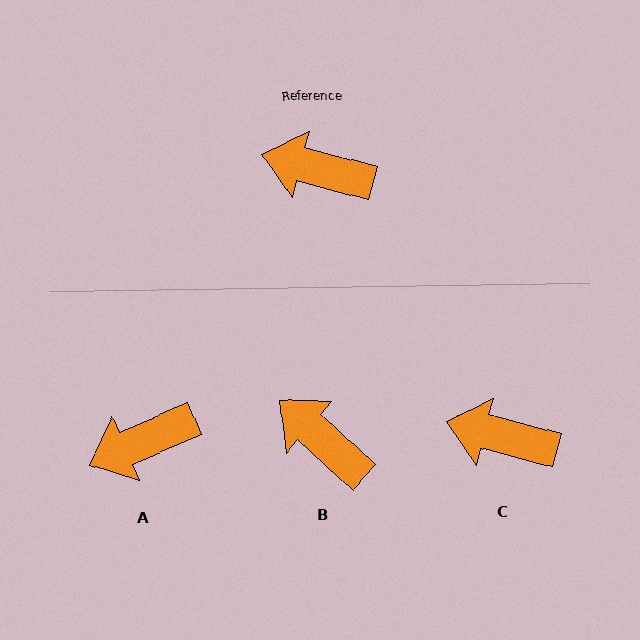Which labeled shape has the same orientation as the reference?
C.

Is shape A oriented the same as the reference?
No, it is off by about 38 degrees.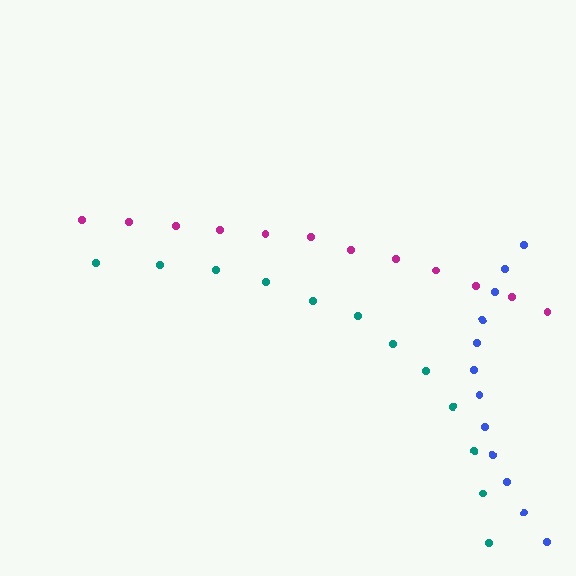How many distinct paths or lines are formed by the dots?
There are 3 distinct paths.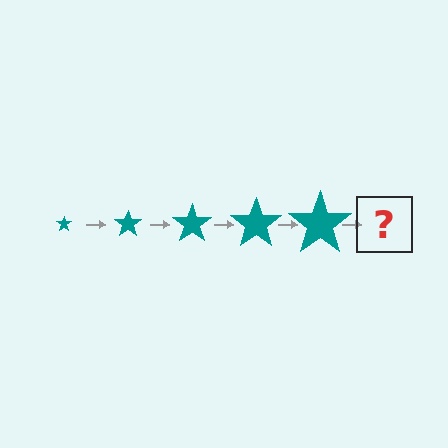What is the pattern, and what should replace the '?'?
The pattern is that the star gets progressively larger each step. The '?' should be a teal star, larger than the previous one.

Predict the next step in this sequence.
The next step is a teal star, larger than the previous one.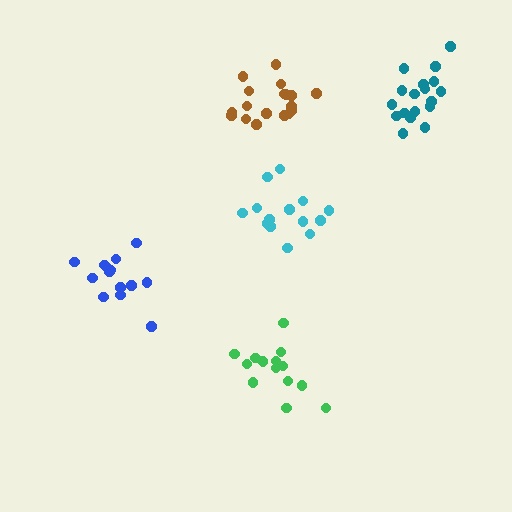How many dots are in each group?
Group 1: 18 dots, Group 2: 14 dots, Group 3: 14 dots, Group 4: 18 dots, Group 5: 15 dots (79 total).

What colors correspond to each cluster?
The clusters are colored: brown, blue, green, teal, cyan.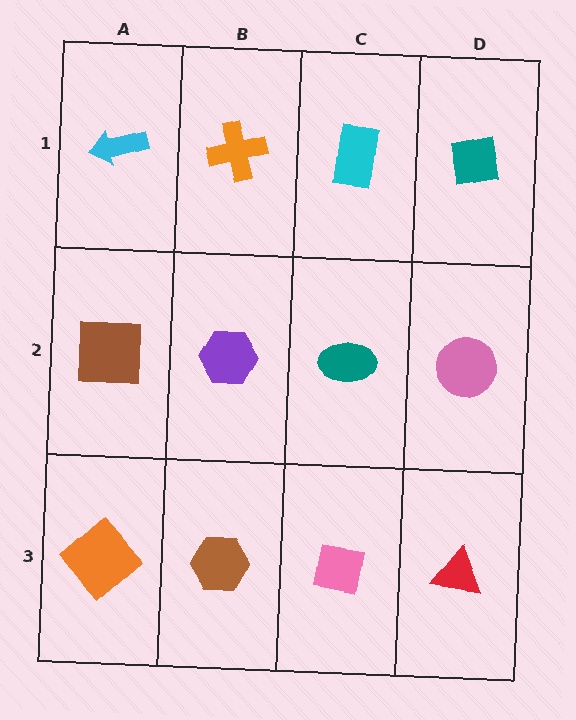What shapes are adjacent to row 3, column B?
A purple hexagon (row 2, column B), an orange diamond (row 3, column A), a pink square (row 3, column C).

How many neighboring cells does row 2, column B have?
4.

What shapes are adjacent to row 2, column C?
A cyan rectangle (row 1, column C), a pink square (row 3, column C), a purple hexagon (row 2, column B), a pink circle (row 2, column D).